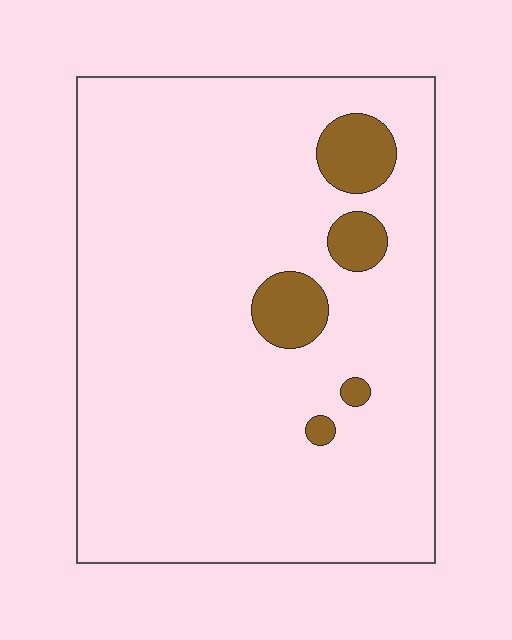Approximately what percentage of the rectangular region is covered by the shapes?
Approximately 10%.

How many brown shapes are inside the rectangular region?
5.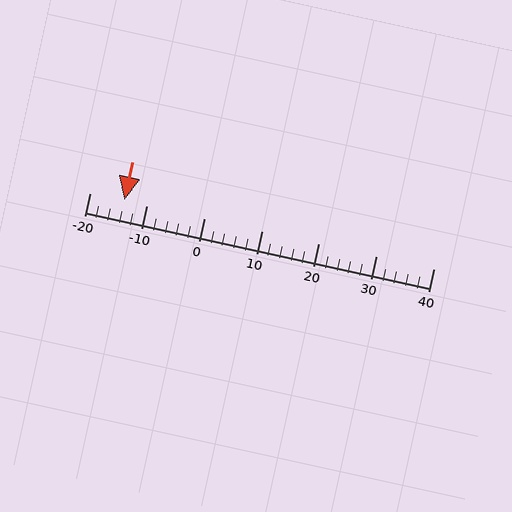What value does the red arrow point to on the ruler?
The red arrow points to approximately -14.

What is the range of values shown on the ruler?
The ruler shows values from -20 to 40.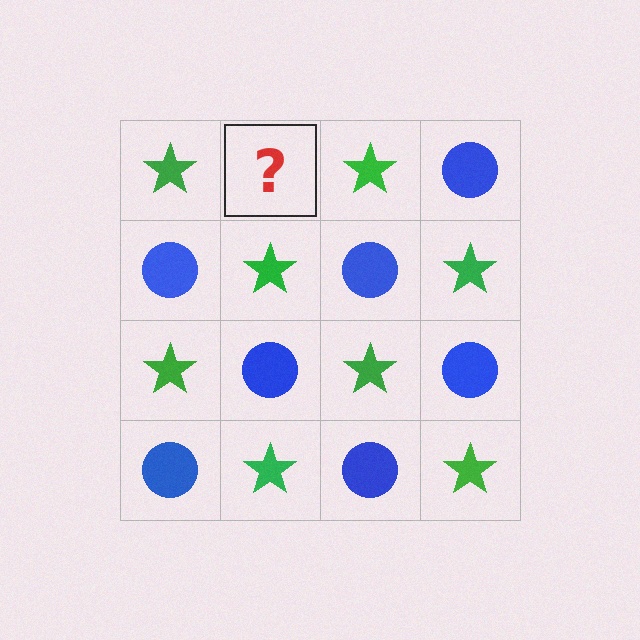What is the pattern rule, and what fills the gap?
The rule is that it alternates green star and blue circle in a checkerboard pattern. The gap should be filled with a blue circle.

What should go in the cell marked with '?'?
The missing cell should contain a blue circle.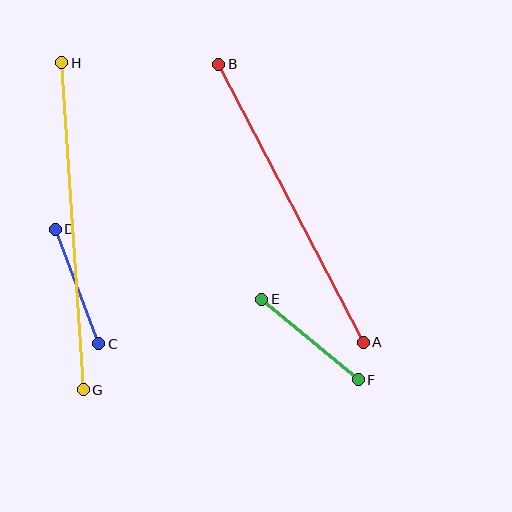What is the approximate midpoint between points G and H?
The midpoint is at approximately (72, 226) pixels.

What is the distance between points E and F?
The distance is approximately 126 pixels.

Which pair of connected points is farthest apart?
Points G and H are farthest apart.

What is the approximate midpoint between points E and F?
The midpoint is at approximately (310, 340) pixels.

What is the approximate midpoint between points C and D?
The midpoint is at approximately (77, 286) pixels.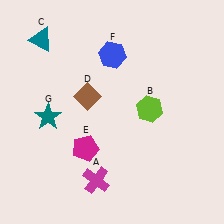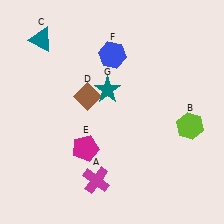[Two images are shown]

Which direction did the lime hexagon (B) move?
The lime hexagon (B) moved right.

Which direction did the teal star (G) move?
The teal star (G) moved right.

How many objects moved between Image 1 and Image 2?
2 objects moved between the two images.